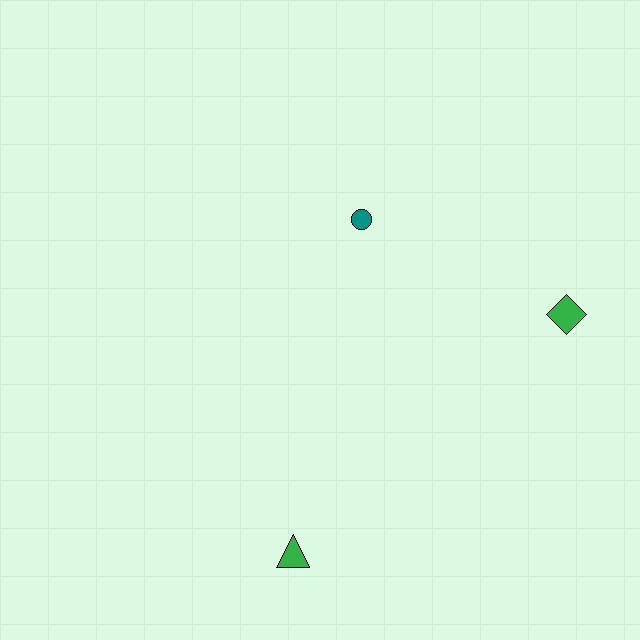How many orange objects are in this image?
There are no orange objects.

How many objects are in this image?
There are 3 objects.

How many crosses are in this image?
There are no crosses.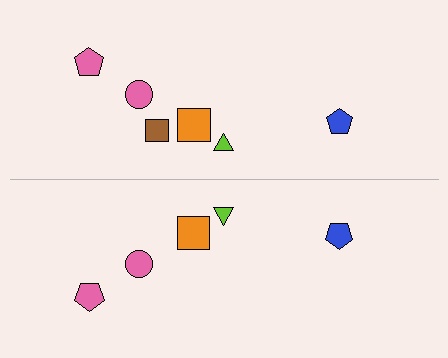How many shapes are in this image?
There are 11 shapes in this image.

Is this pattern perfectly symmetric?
No, the pattern is not perfectly symmetric. A brown square is missing from the bottom side.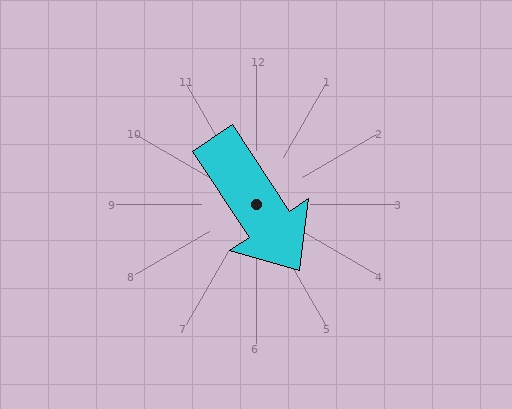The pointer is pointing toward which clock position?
Roughly 5 o'clock.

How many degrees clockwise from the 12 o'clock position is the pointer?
Approximately 147 degrees.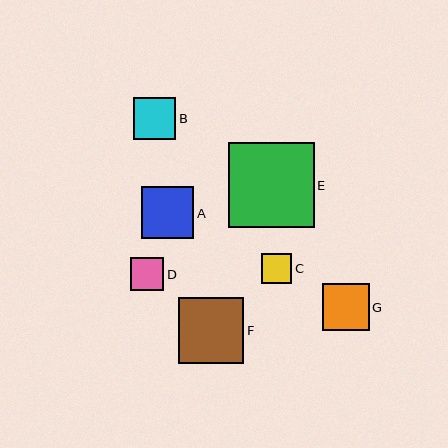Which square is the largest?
Square E is the largest with a size of approximately 85 pixels.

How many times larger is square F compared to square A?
Square F is approximately 1.3 times the size of square A.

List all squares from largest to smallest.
From largest to smallest: E, F, A, G, B, D, C.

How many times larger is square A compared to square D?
Square A is approximately 1.6 times the size of square D.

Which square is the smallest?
Square C is the smallest with a size of approximately 30 pixels.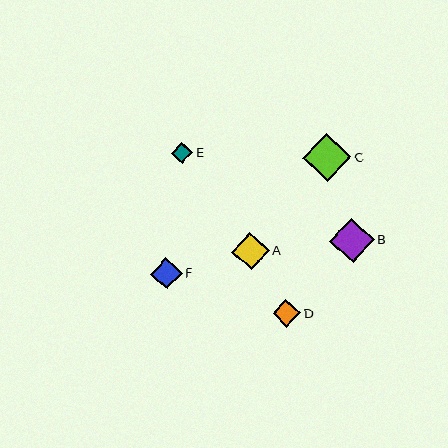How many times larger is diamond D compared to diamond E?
Diamond D is approximately 1.3 times the size of diamond E.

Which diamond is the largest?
Diamond C is the largest with a size of approximately 48 pixels.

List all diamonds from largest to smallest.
From largest to smallest: C, B, A, F, D, E.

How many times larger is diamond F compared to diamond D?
Diamond F is approximately 1.1 times the size of diamond D.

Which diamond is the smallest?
Diamond E is the smallest with a size of approximately 22 pixels.